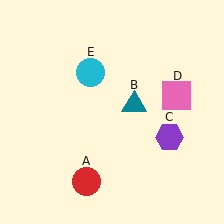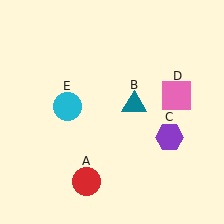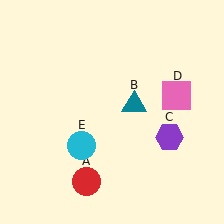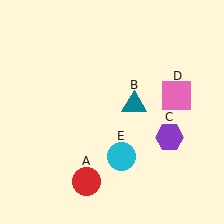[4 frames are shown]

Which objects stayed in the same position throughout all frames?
Red circle (object A) and teal triangle (object B) and purple hexagon (object C) and pink square (object D) remained stationary.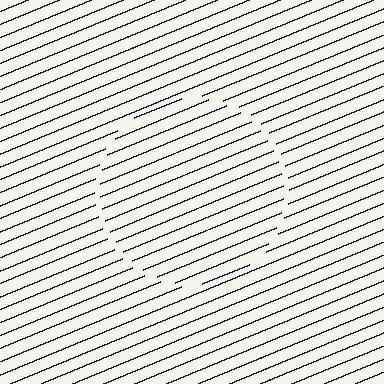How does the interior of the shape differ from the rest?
The interior of the shape contains the same grating, shifted by half a period — the contour is defined by the phase discontinuity where line-ends from the inner and outer gratings abut.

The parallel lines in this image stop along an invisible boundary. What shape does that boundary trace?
An illusory circle. The interior of the shape contains the same grating, shifted by half a period — the contour is defined by the phase discontinuity where line-ends from the inner and outer gratings abut.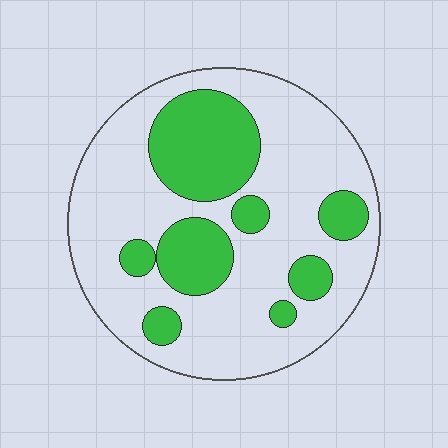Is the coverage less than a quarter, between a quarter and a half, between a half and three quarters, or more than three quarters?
Between a quarter and a half.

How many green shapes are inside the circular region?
8.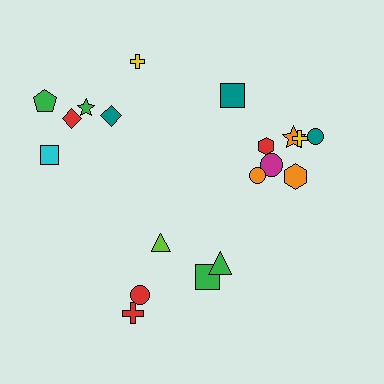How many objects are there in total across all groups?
There are 19 objects.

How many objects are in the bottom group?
There are 5 objects.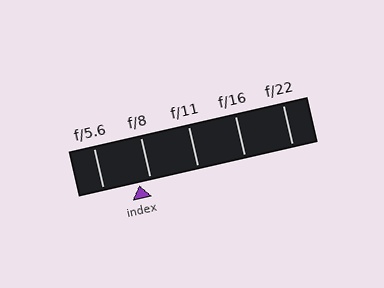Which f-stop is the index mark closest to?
The index mark is closest to f/8.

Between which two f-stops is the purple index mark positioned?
The index mark is between f/5.6 and f/8.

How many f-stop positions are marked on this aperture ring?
There are 5 f-stop positions marked.